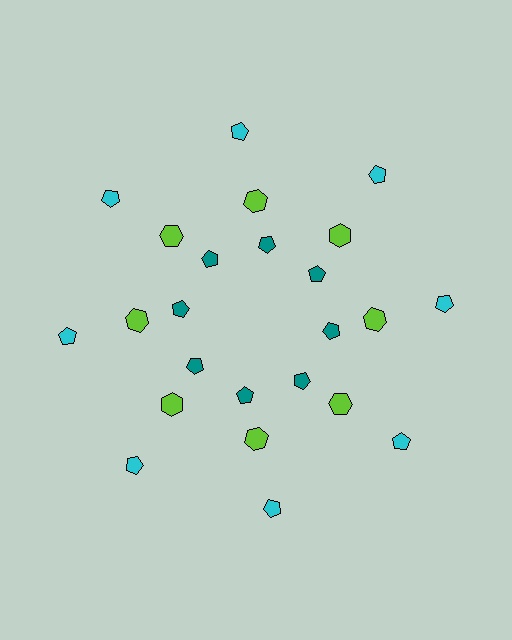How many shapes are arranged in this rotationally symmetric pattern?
There are 24 shapes, arranged in 8 groups of 3.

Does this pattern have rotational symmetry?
Yes, this pattern has 8-fold rotational symmetry. It looks the same after rotating 45 degrees around the center.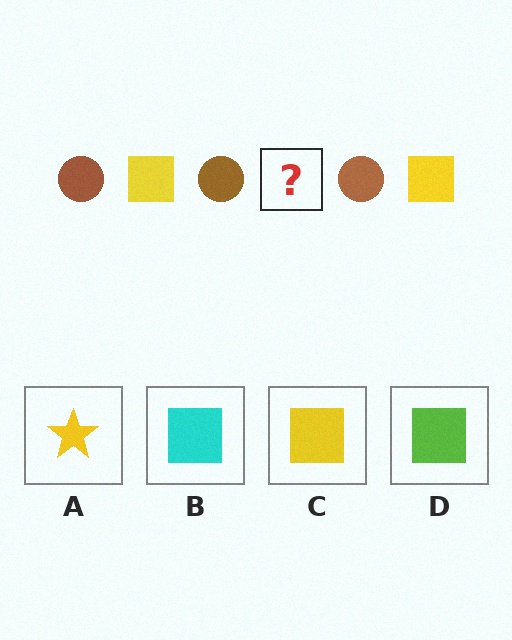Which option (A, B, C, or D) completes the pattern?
C.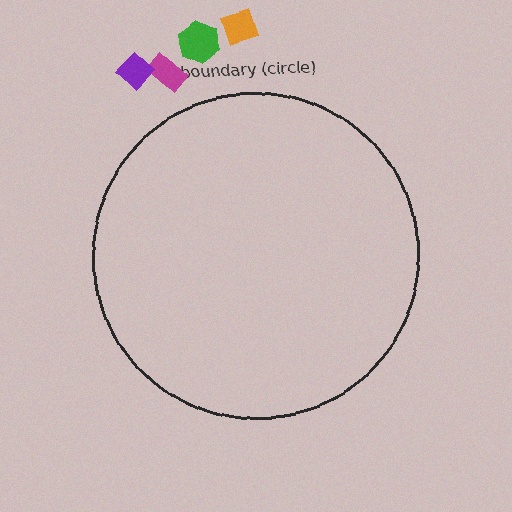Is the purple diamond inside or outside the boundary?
Outside.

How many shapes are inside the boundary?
0 inside, 4 outside.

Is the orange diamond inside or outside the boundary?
Outside.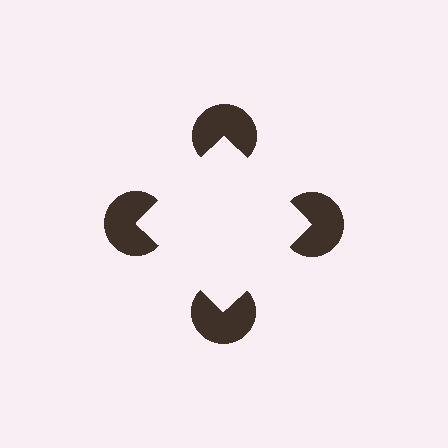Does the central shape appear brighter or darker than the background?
It typically appears slightly brighter than the background, even though no actual brightness change is drawn.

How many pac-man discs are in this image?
There are 4 — one at each vertex of the illusory square.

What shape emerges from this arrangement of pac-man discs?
An illusory square — its edges are inferred from the aligned wedge cuts in the pac-man discs, not physically drawn.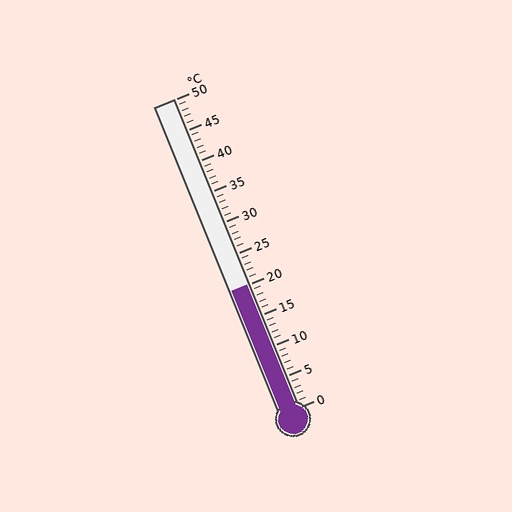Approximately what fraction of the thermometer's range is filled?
The thermometer is filled to approximately 40% of its range.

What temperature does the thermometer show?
The thermometer shows approximately 20°C.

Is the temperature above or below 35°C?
The temperature is below 35°C.